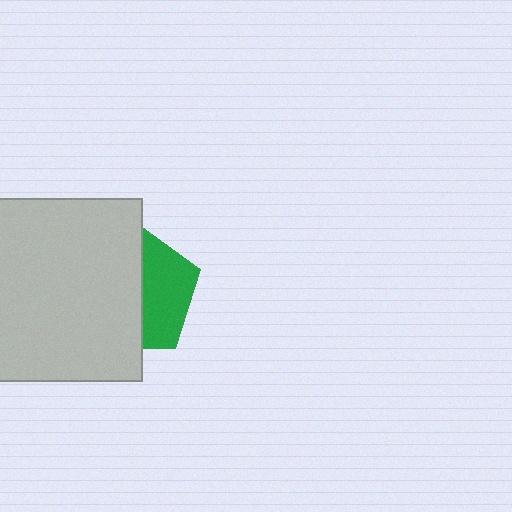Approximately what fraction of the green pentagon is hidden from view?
Roughly 60% of the green pentagon is hidden behind the light gray square.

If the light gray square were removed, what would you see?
You would see the complete green pentagon.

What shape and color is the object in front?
The object in front is a light gray square.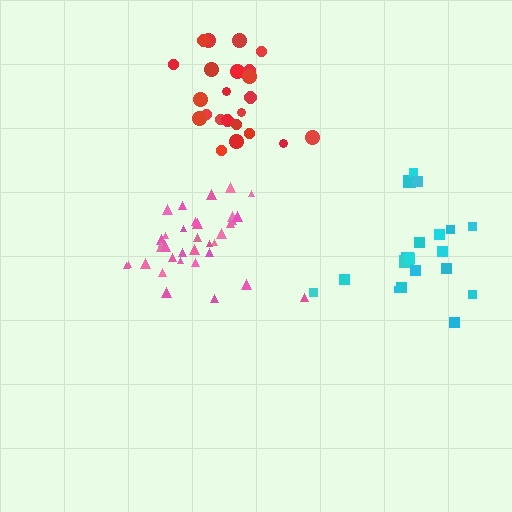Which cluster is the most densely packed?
Pink.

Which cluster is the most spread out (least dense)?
Cyan.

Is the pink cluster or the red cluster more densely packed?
Pink.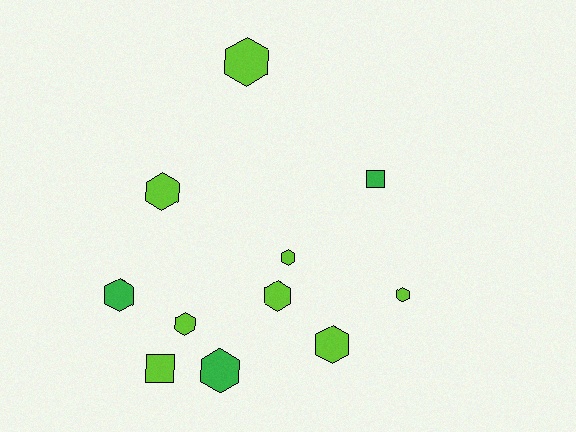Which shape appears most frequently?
Hexagon, with 9 objects.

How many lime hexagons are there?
There are 7 lime hexagons.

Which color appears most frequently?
Lime, with 8 objects.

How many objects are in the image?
There are 11 objects.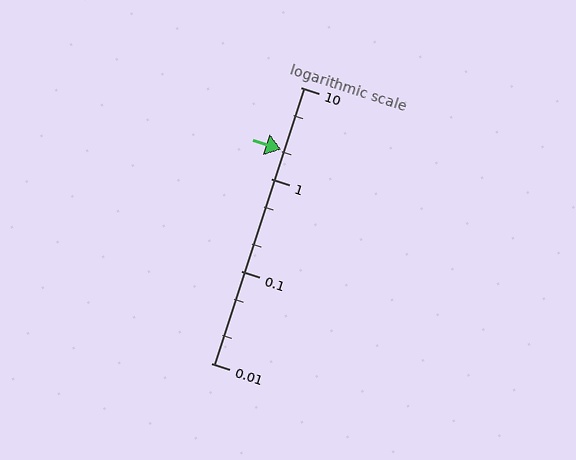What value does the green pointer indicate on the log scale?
The pointer indicates approximately 2.1.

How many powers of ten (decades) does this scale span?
The scale spans 3 decades, from 0.01 to 10.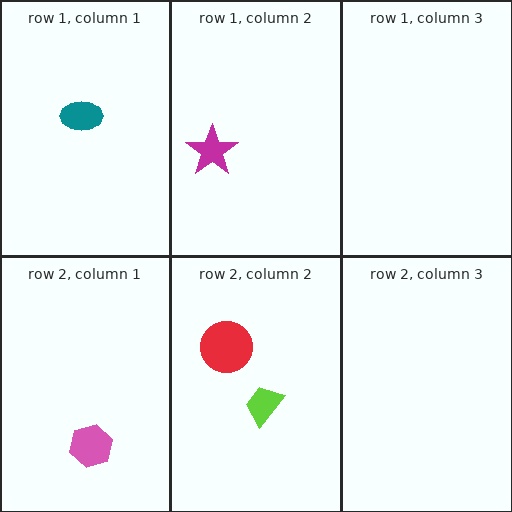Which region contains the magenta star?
The row 1, column 2 region.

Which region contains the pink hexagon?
The row 2, column 1 region.